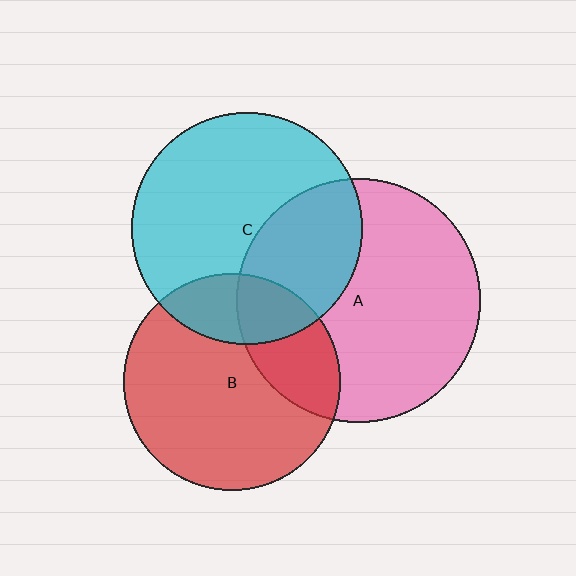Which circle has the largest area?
Circle A (pink).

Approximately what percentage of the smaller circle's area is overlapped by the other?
Approximately 20%.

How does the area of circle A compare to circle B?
Approximately 1.3 times.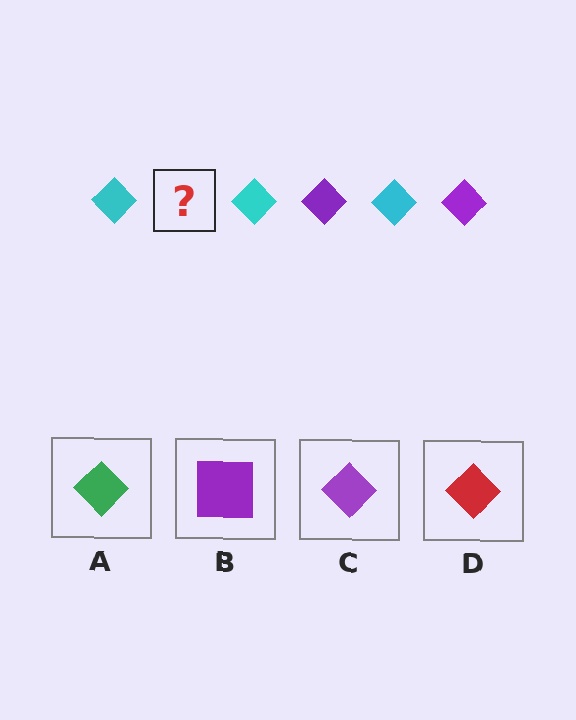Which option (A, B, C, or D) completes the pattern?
C.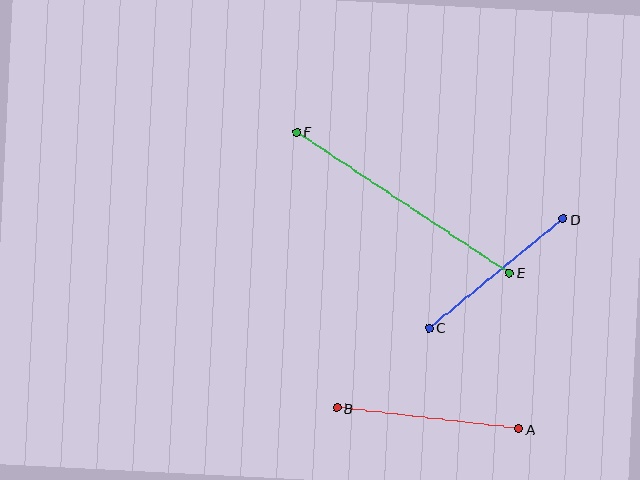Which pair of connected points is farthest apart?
Points E and F are farthest apart.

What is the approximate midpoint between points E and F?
The midpoint is at approximately (403, 203) pixels.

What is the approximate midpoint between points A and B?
The midpoint is at approximately (428, 418) pixels.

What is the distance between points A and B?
The distance is approximately 182 pixels.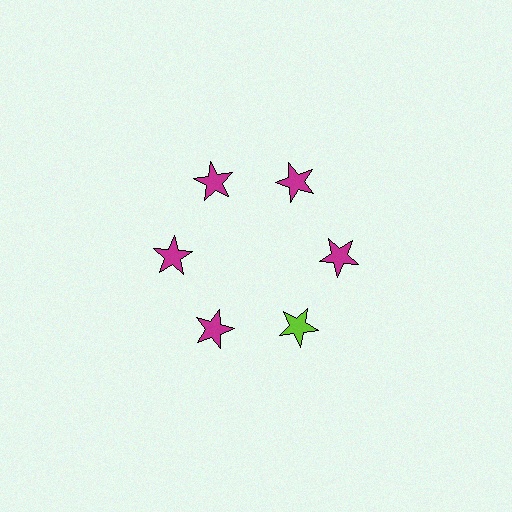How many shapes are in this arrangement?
There are 6 shapes arranged in a ring pattern.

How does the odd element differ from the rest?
It has a different color: lime instead of magenta.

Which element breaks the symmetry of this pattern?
The lime star at roughly the 5 o'clock position breaks the symmetry. All other shapes are magenta stars.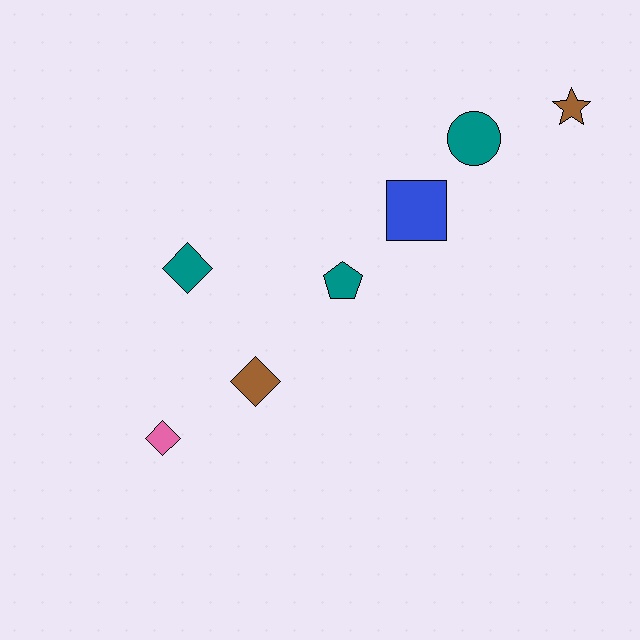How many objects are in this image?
There are 7 objects.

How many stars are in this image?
There is 1 star.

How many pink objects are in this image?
There is 1 pink object.